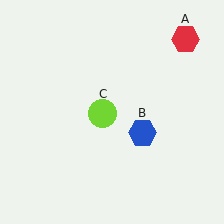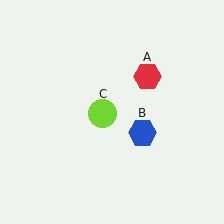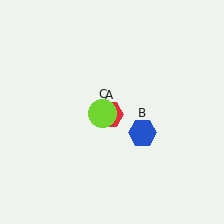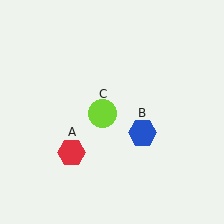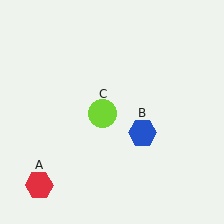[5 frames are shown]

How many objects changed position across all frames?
1 object changed position: red hexagon (object A).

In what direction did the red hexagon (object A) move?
The red hexagon (object A) moved down and to the left.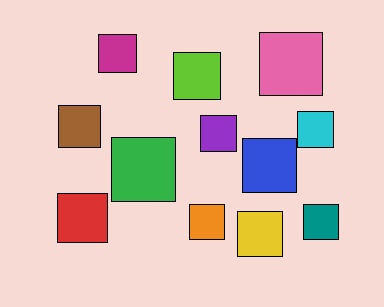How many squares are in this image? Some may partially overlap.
There are 12 squares.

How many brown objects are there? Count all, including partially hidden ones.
There is 1 brown object.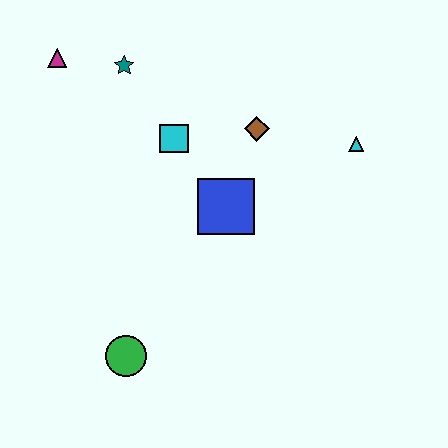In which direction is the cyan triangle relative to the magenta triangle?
The cyan triangle is to the right of the magenta triangle.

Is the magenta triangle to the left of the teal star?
Yes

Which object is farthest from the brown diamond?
The green circle is farthest from the brown diamond.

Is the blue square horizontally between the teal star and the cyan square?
No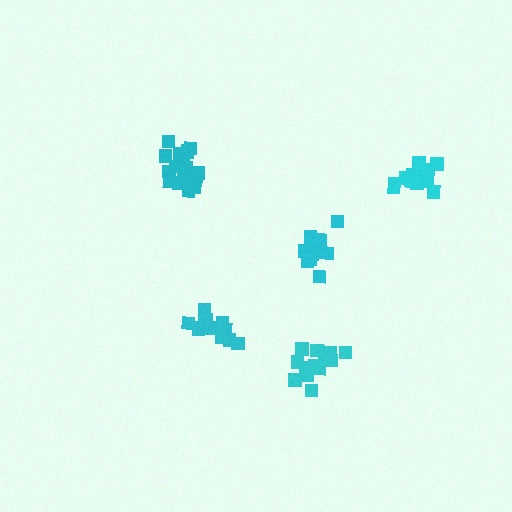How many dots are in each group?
Group 1: 14 dots, Group 2: 13 dots, Group 3: 13 dots, Group 4: 15 dots, Group 5: 18 dots (73 total).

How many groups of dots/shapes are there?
There are 5 groups.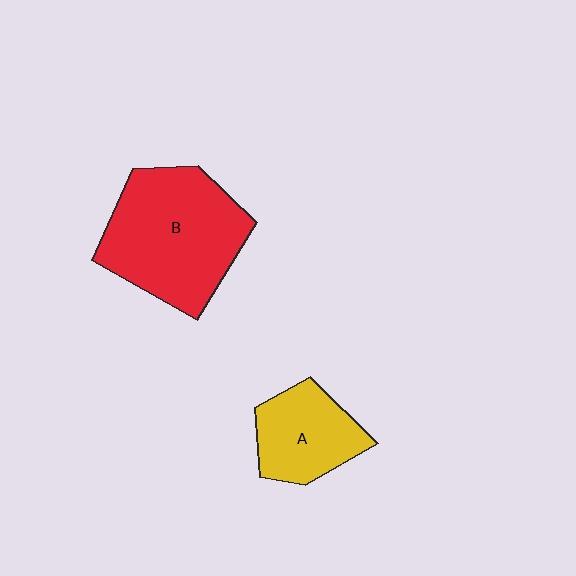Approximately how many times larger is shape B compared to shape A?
Approximately 1.9 times.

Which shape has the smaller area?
Shape A (yellow).